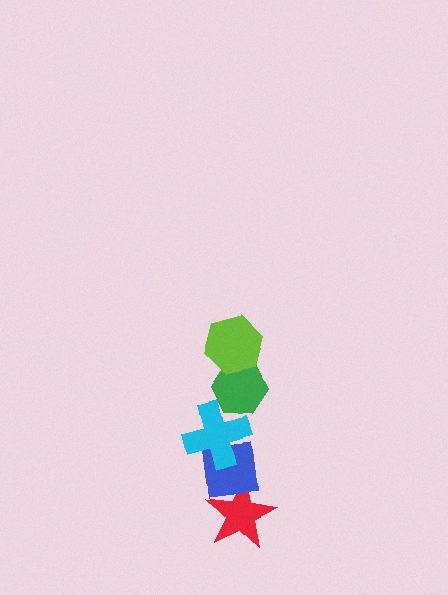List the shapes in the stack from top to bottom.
From top to bottom: the lime hexagon, the green hexagon, the cyan cross, the blue square, the red star.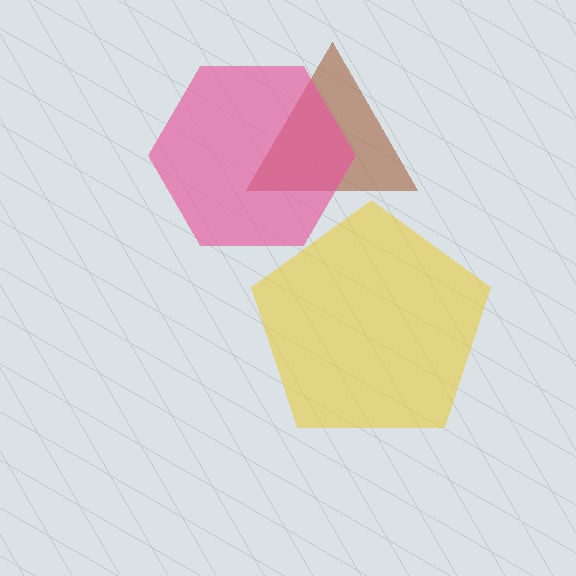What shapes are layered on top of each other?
The layered shapes are: a brown triangle, a yellow pentagon, a pink hexagon.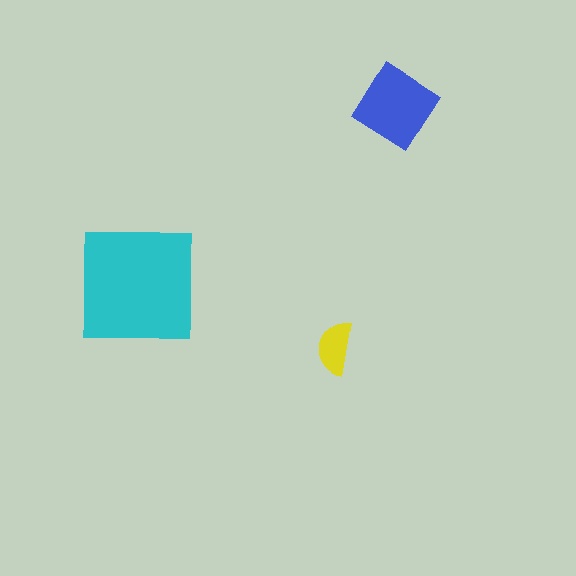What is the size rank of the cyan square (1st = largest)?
1st.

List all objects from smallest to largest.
The yellow semicircle, the blue diamond, the cyan square.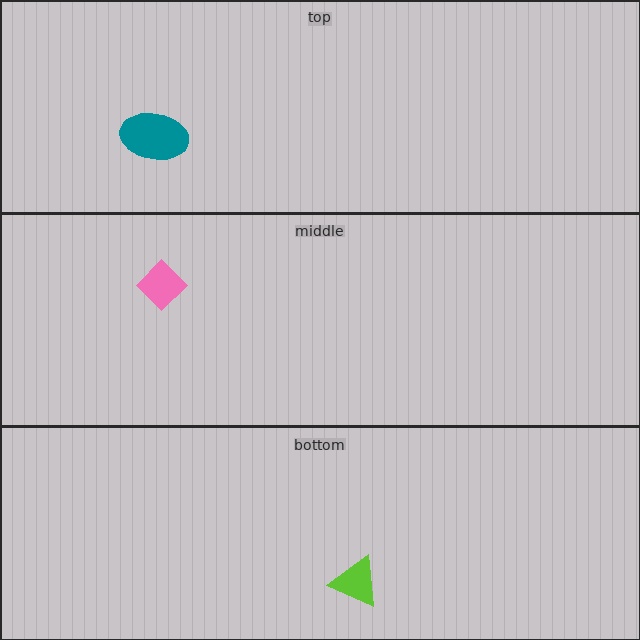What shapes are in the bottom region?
The lime triangle.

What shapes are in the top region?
The teal ellipse.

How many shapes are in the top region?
1.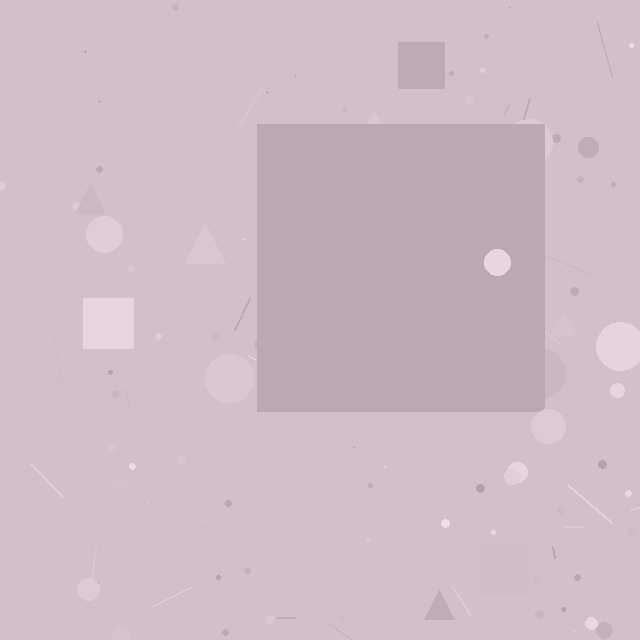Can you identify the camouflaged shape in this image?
The camouflaged shape is a square.